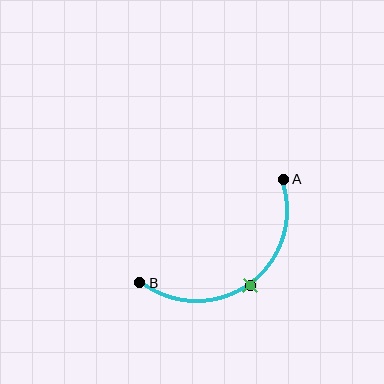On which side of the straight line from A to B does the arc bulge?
The arc bulges below and to the right of the straight line connecting A and B.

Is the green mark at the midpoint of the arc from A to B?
Yes. The green mark lies on the arc at equal arc-length from both A and B — it is the arc midpoint.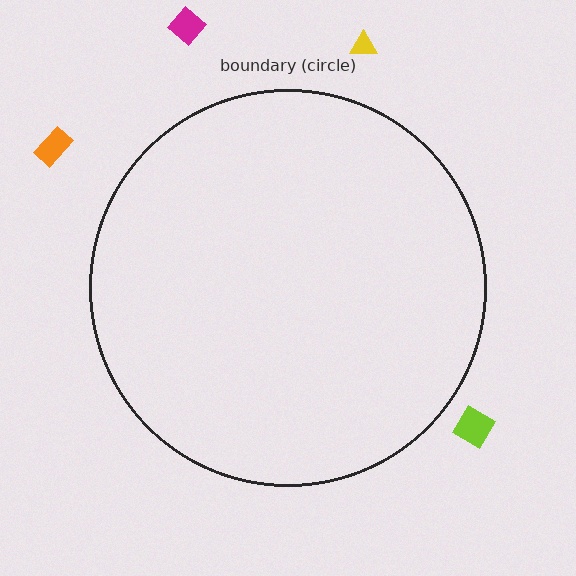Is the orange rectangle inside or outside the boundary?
Outside.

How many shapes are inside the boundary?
0 inside, 4 outside.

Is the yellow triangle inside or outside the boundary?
Outside.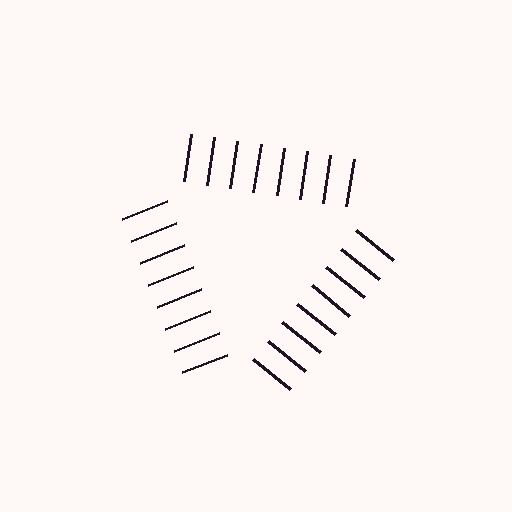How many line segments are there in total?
24 — 8 along each of the 3 edges.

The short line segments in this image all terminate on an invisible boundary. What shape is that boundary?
An illusory triangle — the line segments terminate on its edges but no continuous stroke is drawn.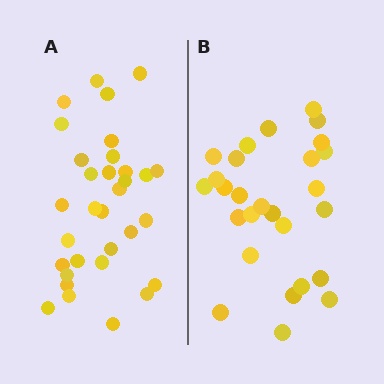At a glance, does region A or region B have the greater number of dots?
Region A (the left region) has more dots.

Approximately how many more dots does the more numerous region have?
Region A has about 5 more dots than region B.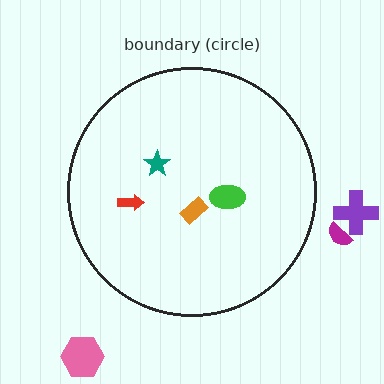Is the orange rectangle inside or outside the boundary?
Inside.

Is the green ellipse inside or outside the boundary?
Inside.